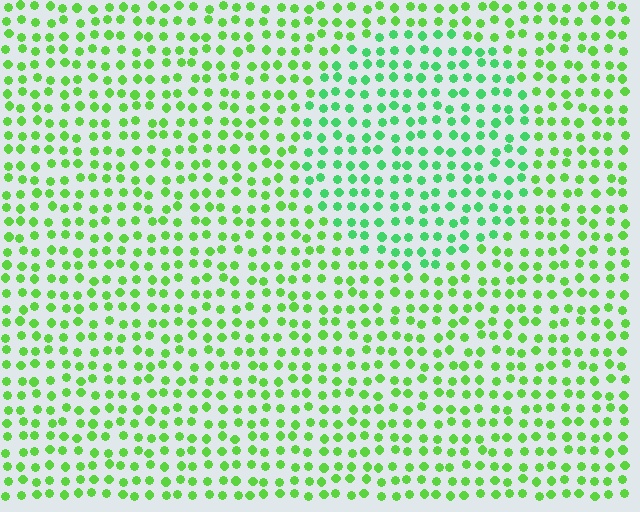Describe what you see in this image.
The image is filled with small lime elements in a uniform arrangement. A circle-shaped region is visible where the elements are tinted to a slightly different hue, forming a subtle color boundary.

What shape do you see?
I see a circle.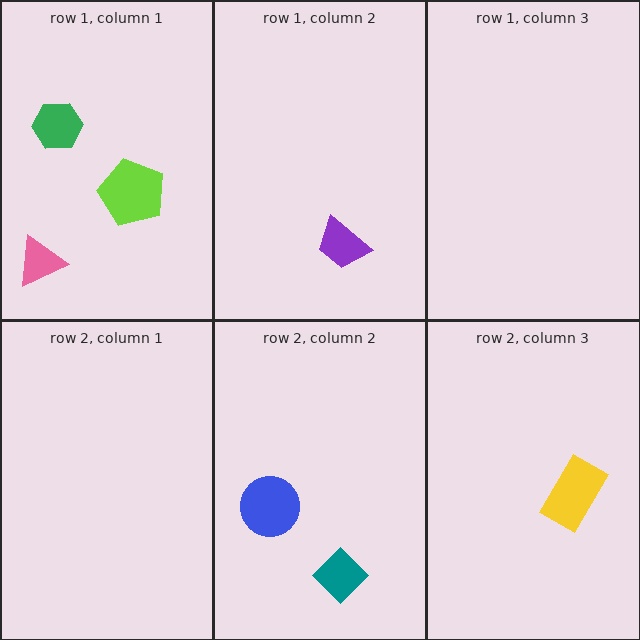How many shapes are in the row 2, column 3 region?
1.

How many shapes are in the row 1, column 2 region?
1.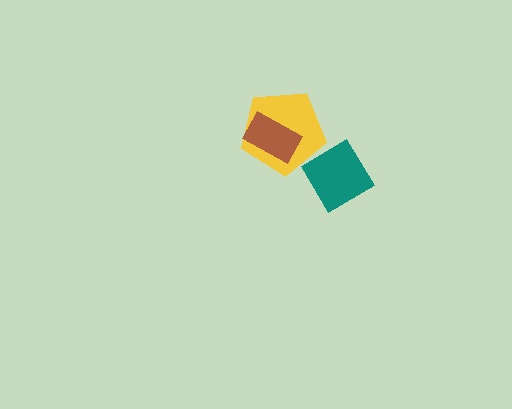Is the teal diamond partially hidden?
No, no other shape covers it.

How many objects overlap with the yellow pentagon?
2 objects overlap with the yellow pentagon.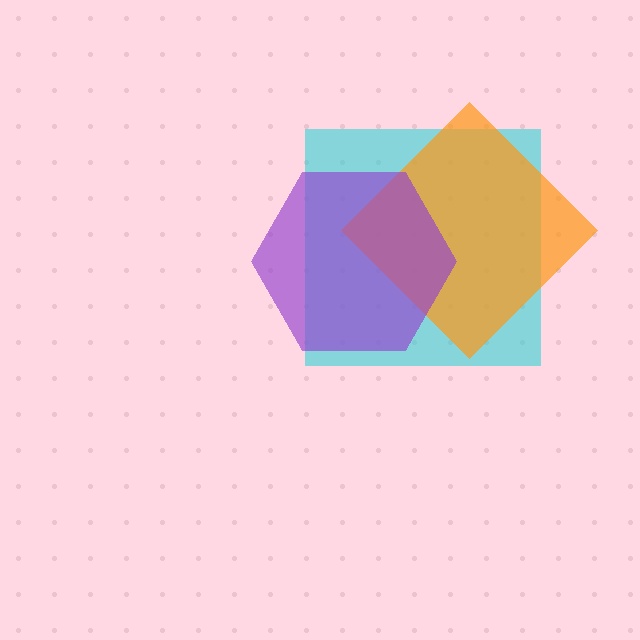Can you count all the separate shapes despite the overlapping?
Yes, there are 3 separate shapes.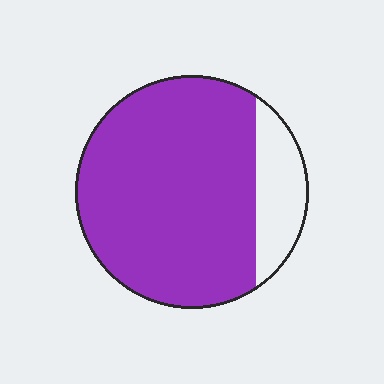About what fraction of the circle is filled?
About five sixths (5/6).